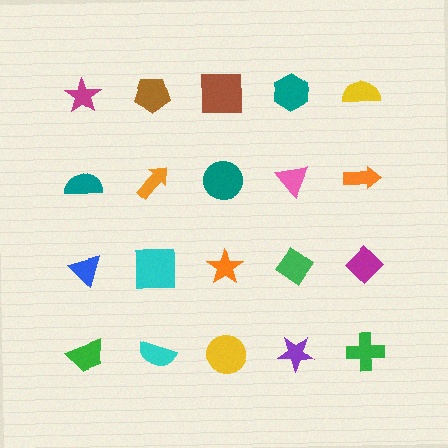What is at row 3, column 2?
A cyan square.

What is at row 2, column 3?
A teal circle.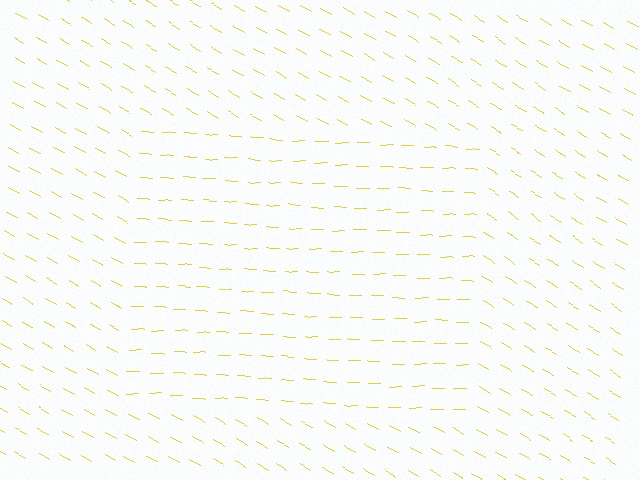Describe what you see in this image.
The image is filled with small yellow line segments. A rectangle region in the image has lines oriented differently from the surrounding lines, creating a visible texture boundary.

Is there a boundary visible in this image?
Yes, there is a texture boundary formed by a change in line orientation.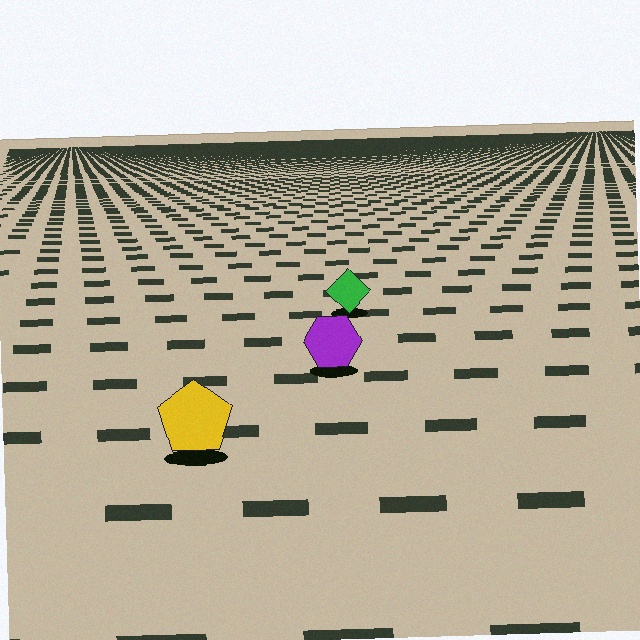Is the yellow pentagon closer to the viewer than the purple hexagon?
Yes. The yellow pentagon is closer — you can tell from the texture gradient: the ground texture is coarser near it.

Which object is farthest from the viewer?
The green diamond is farthest from the viewer. It appears smaller and the ground texture around it is denser.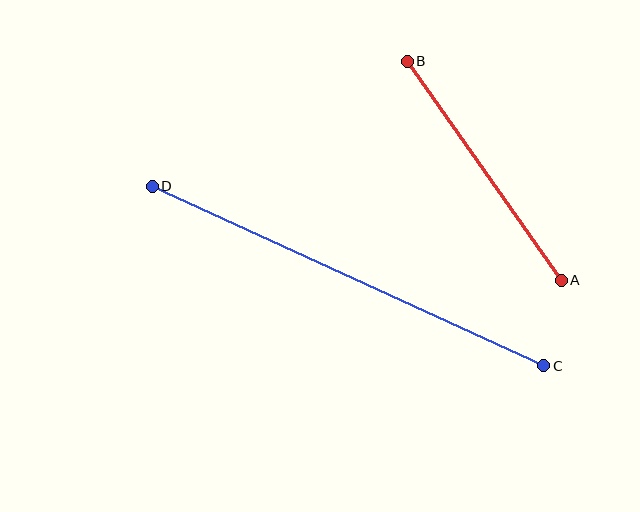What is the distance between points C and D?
The distance is approximately 431 pixels.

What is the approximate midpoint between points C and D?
The midpoint is at approximately (348, 276) pixels.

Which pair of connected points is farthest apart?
Points C and D are farthest apart.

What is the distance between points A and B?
The distance is approximately 268 pixels.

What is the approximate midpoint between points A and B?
The midpoint is at approximately (484, 171) pixels.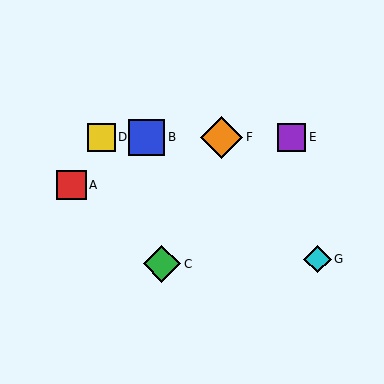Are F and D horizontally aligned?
Yes, both are at y≈137.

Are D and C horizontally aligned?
No, D is at y≈137 and C is at y≈264.